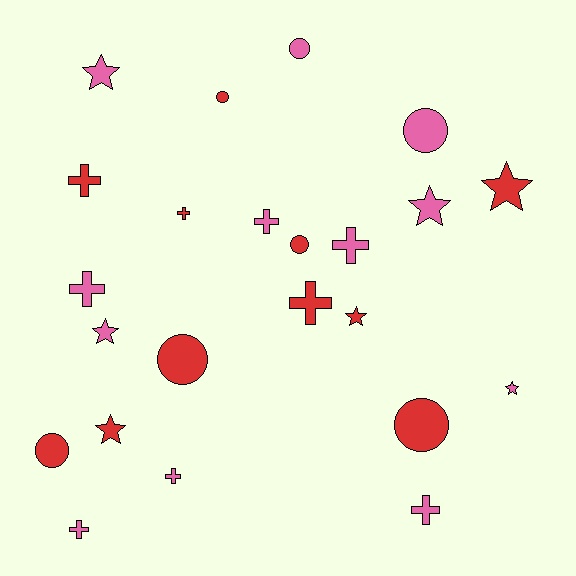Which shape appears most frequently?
Cross, with 9 objects.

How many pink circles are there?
There are 2 pink circles.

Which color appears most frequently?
Pink, with 12 objects.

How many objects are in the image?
There are 23 objects.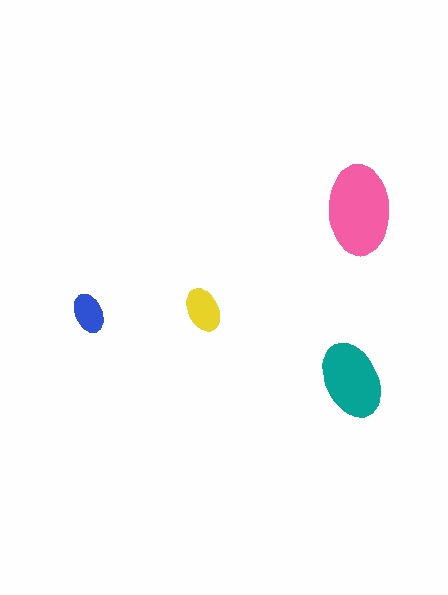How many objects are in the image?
There are 4 objects in the image.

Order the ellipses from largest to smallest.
the pink one, the teal one, the yellow one, the blue one.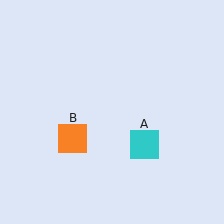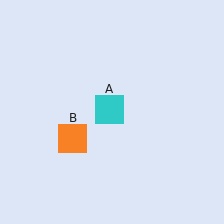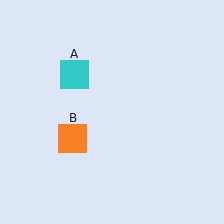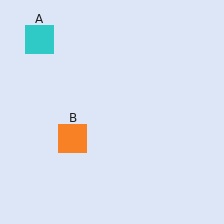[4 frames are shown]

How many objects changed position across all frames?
1 object changed position: cyan square (object A).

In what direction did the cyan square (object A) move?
The cyan square (object A) moved up and to the left.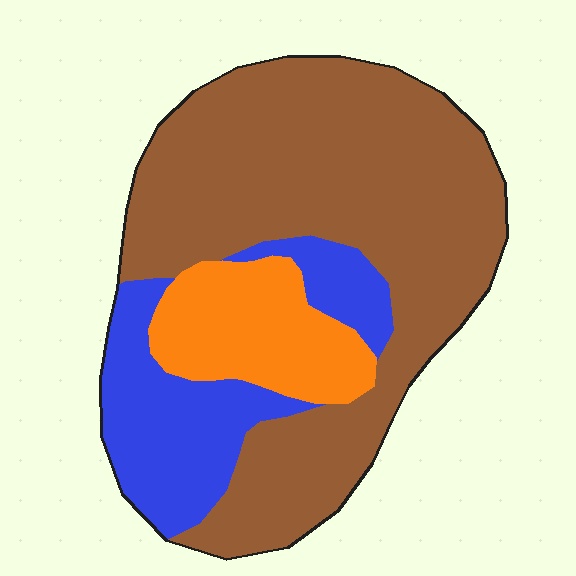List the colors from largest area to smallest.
From largest to smallest: brown, blue, orange.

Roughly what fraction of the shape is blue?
Blue takes up about one fifth (1/5) of the shape.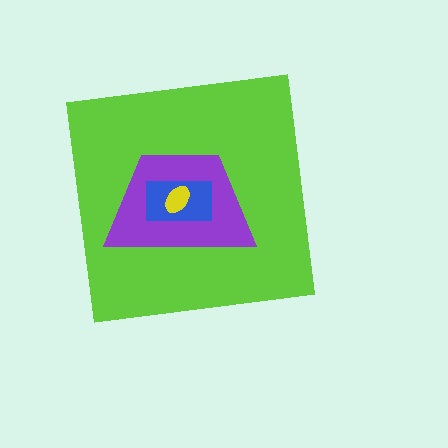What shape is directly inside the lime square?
The purple trapezoid.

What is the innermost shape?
The yellow ellipse.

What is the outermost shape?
The lime square.